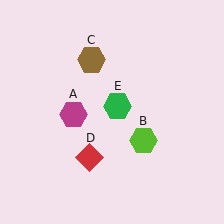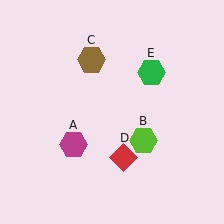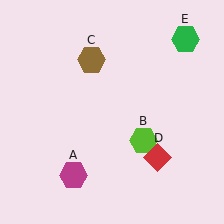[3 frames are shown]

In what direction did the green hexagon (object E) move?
The green hexagon (object E) moved up and to the right.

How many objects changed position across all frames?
3 objects changed position: magenta hexagon (object A), red diamond (object D), green hexagon (object E).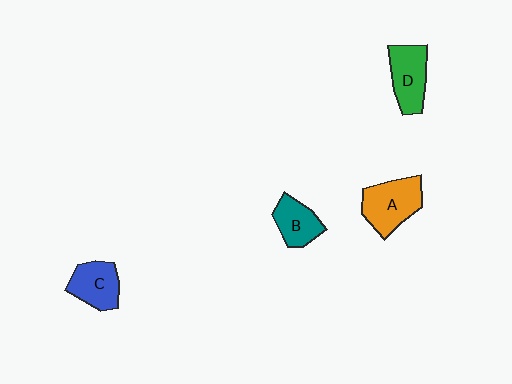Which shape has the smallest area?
Shape B (teal).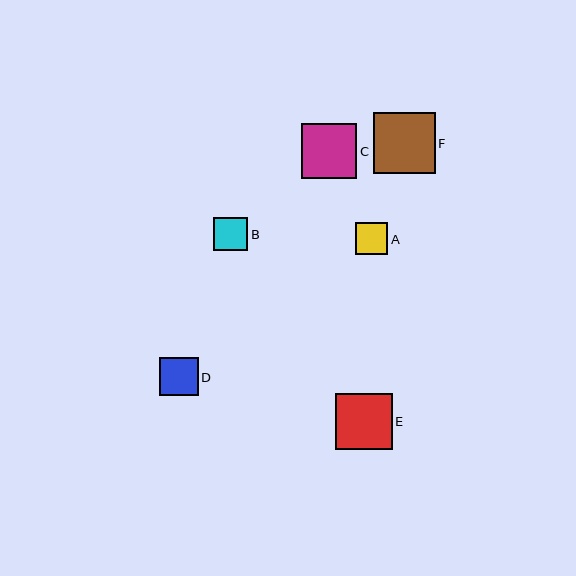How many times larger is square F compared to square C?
Square F is approximately 1.1 times the size of square C.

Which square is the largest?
Square F is the largest with a size of approximately 62 pixels.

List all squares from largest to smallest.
From largest to smallest: F, E, C, D, B, A.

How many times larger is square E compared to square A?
Square E is approximately 1.8 times the size of square A.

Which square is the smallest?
Square A is the smallest with a size of approximately 32 pixels.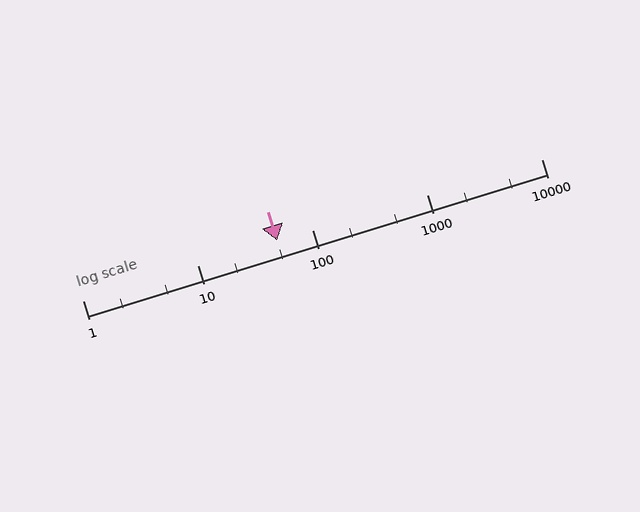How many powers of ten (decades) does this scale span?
The scale spans 4 decades, from 1 to 10000.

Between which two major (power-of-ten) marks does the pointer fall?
The pointer is between 10 and 100.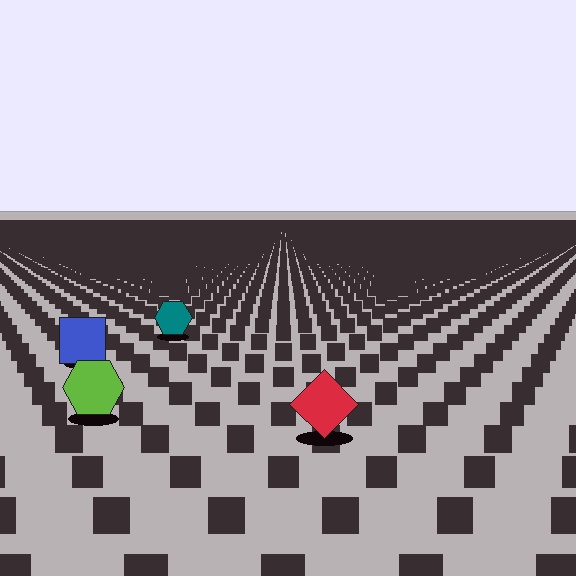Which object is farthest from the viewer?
The teal hexagon is farthest from the viewer. It appears smaller and the ground texture around it is denser.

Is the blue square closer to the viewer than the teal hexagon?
Yes. The blue square is closer — you can tell from the texture gradient: the ground texture is coarser near it.